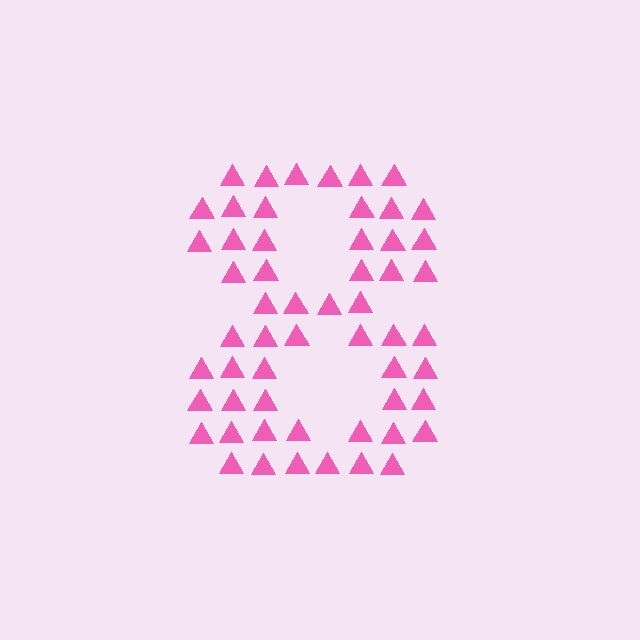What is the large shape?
The large shape is the digit 8.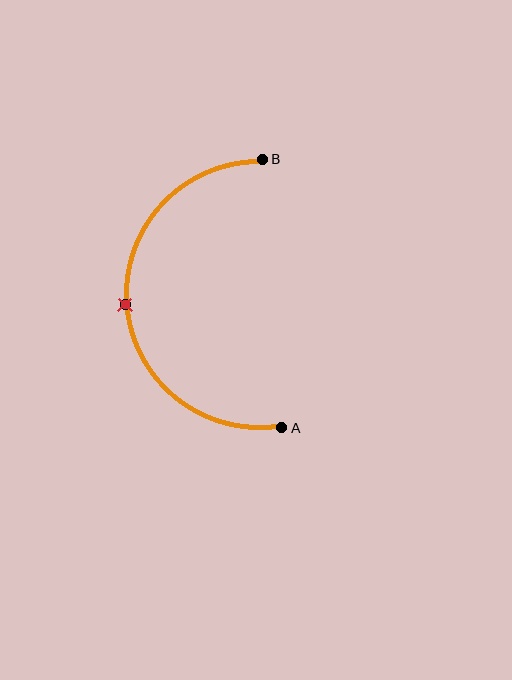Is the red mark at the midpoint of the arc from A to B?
Yes. The red mark lies on the arc at equal arc-length from both A and B — it is the arc midpoint.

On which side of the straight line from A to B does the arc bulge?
The arc bulges to the left of the straight line connecting A and B.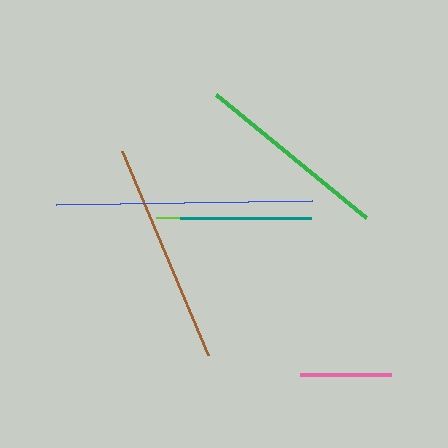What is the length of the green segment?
The green segment is approximately 194 pixels long.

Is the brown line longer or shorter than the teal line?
The brown line is longer than the teal line.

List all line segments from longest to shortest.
From longest to shortest: blue, brown, green, teal, lime, pink.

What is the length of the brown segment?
The brown segment is approximately 221 pixels long.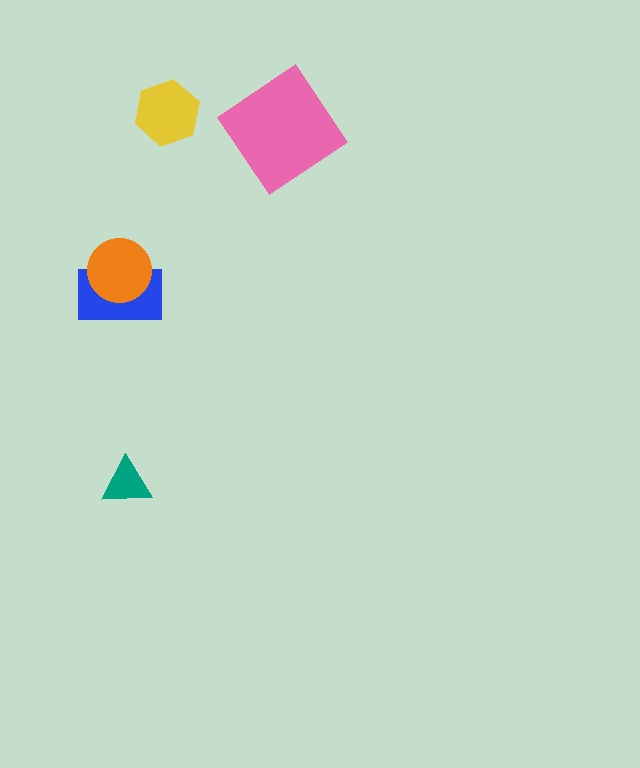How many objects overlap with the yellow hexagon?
0 objects overlap with the yellow hexagon.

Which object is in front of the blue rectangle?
The orange circle is in front of the blue rectangle.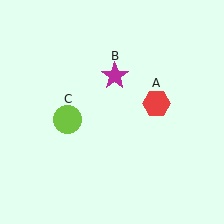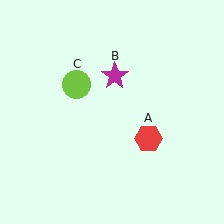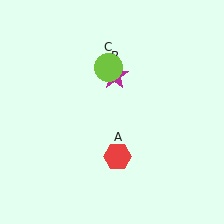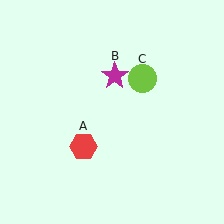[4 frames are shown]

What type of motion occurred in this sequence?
The red hexagon (object A), lime circle (object C) rotated clockwise around the center of the scene.